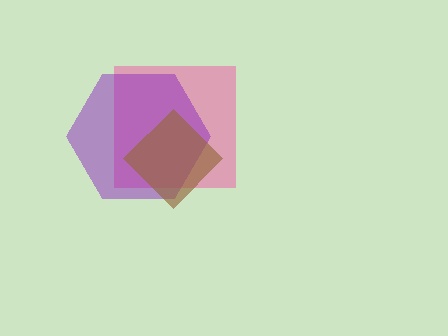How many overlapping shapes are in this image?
There are 3 overlapping shapes in the image.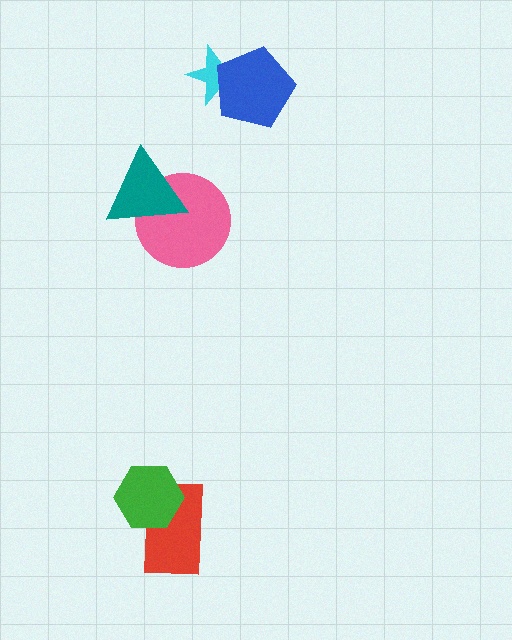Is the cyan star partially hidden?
Yes, it is partially covered by another shape.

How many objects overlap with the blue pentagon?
1 object overlaps with the blue pentagon.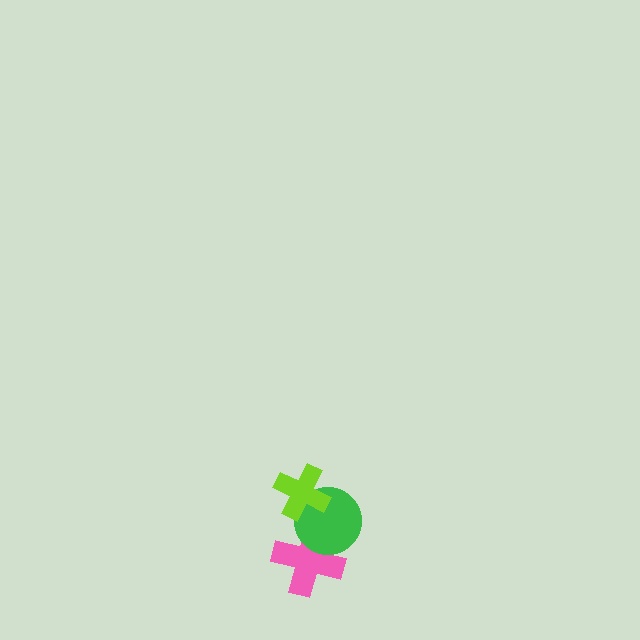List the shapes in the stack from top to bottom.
From top to bottom: the lime cross, the green circle, the pink cross.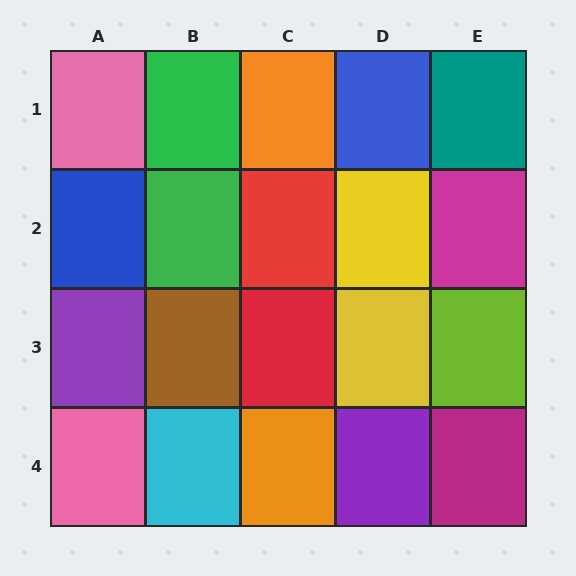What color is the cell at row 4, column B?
Cyan.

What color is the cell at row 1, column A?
Pink.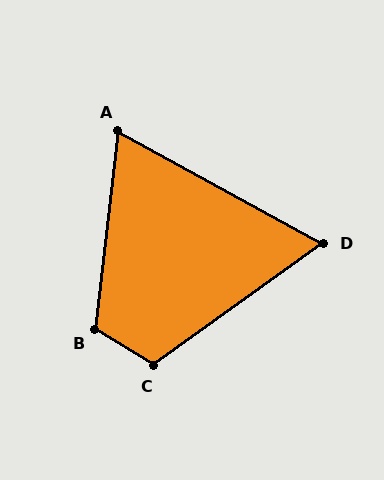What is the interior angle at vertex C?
Approximately 112 degrees (obtuse).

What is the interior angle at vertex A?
Approximately 68 degrees (acute).